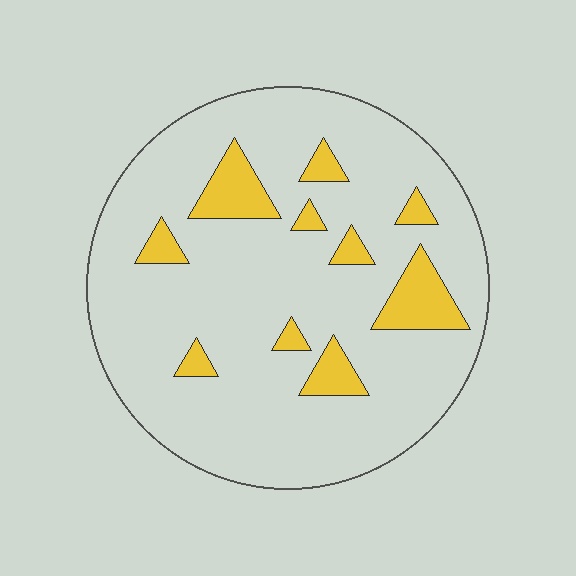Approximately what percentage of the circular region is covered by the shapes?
Approximately 15%.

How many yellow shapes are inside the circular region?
10.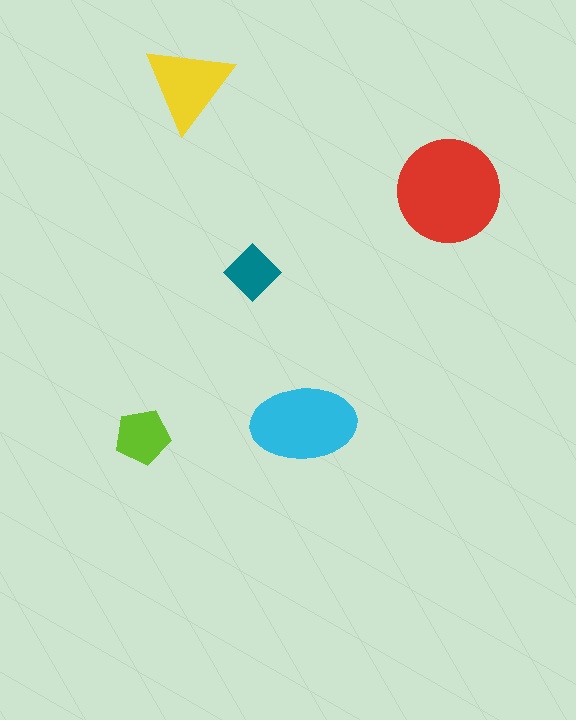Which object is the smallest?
The teal diamond.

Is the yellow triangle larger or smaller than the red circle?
Smaller.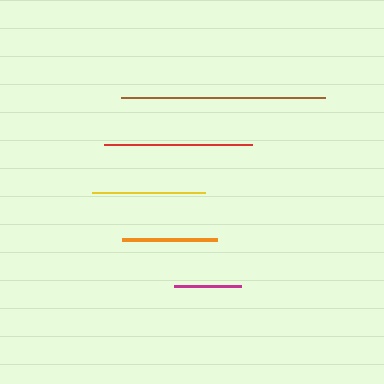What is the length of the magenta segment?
The magenta segment is approximately 66 pixels long.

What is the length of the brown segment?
The brown segment is approximately 204 pixels long.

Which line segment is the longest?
The brown line is the longest at approximately 204 pixels.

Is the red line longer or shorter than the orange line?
The red line is longer than the orange line.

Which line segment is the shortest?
The magenta line is the shortest at approximately 66 pixels.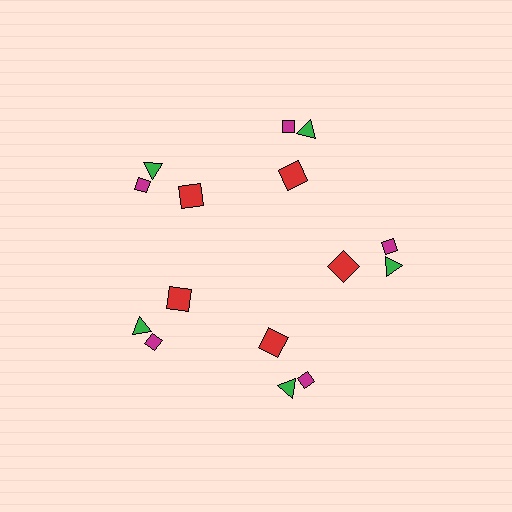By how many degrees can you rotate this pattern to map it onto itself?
The pattern maps onto itself every 72 degrees of rotation.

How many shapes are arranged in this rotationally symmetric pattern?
There are 15 shapes, arranged in 5 groups of 3.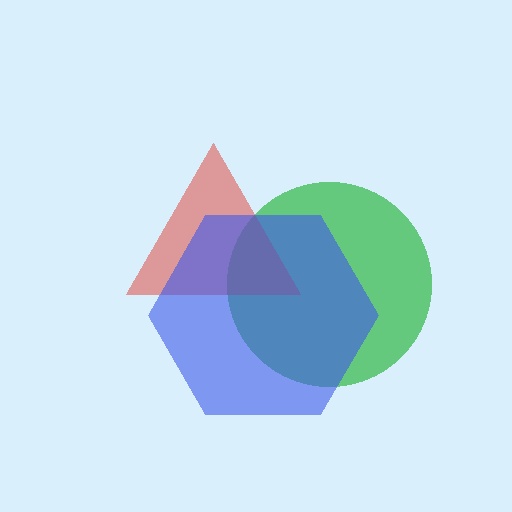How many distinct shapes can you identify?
There are 3 distinct shapes: a green circle, a red triangle, a blue hexagon.